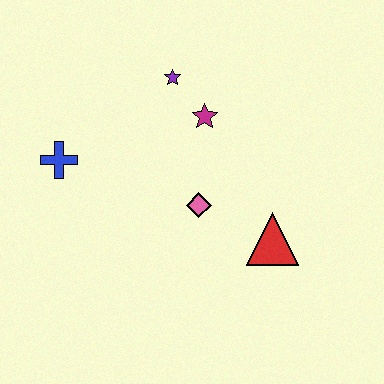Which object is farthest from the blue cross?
The red triangle is farthest from the blue cross.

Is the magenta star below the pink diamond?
No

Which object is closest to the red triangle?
The pink diamond is closest to the red triangle.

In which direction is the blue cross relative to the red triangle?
The blue cross is to the left of the red triangle.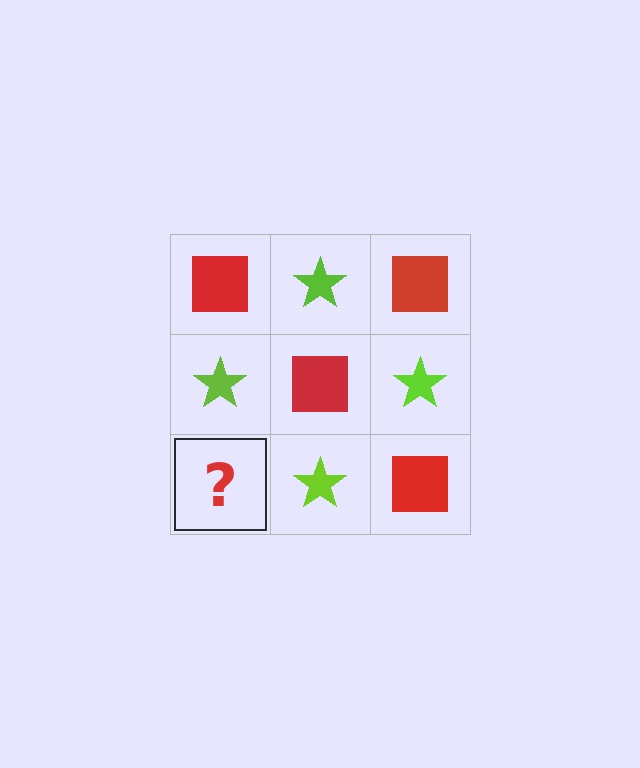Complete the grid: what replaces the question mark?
The question mark should be replaced with a red square.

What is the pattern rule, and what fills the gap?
The rule is that it alternates red square and lime star in a checkerboard pattern. The gap should be filled with a red square.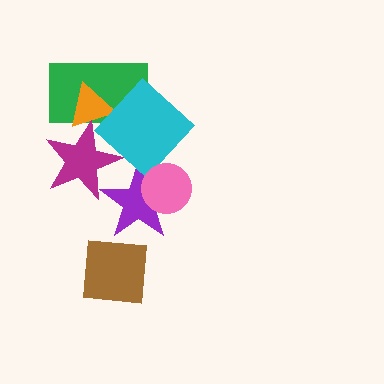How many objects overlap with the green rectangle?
3 objects overlap with the green rectangle.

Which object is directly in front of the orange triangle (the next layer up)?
The magenta star is directly in front of the orange triangle.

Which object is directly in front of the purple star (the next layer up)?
The cyan diamond is directly in front of the purple star.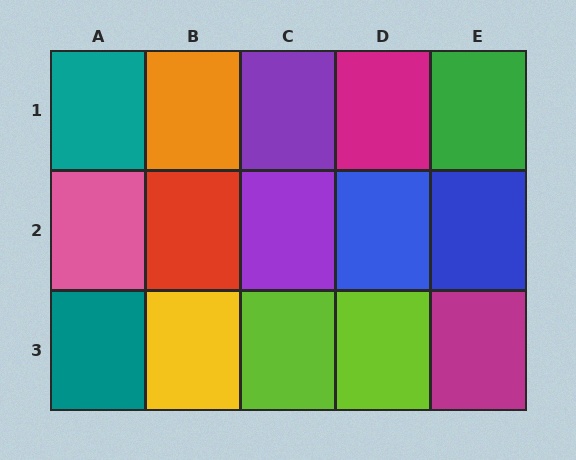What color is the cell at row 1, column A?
Teal.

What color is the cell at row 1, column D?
Magenta.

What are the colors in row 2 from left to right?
Pink, red, purple, blue, blue.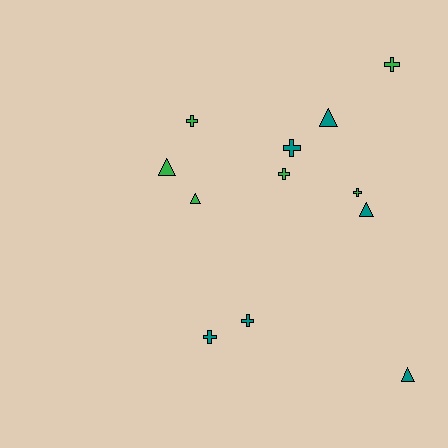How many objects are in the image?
There are 12 objects.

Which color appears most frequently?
Teal, with 6 objects.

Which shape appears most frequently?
Cross, with 7 objects.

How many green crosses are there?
There are 4 green crosses.